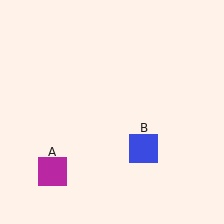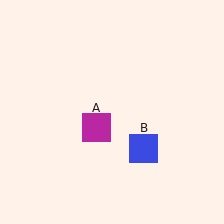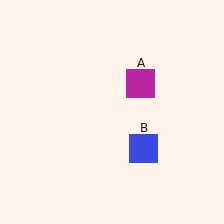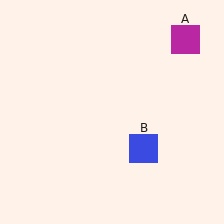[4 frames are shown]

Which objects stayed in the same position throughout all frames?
Blue square (object B) remained stationary.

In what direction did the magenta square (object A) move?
The magenta square (object A) moved up and to the right.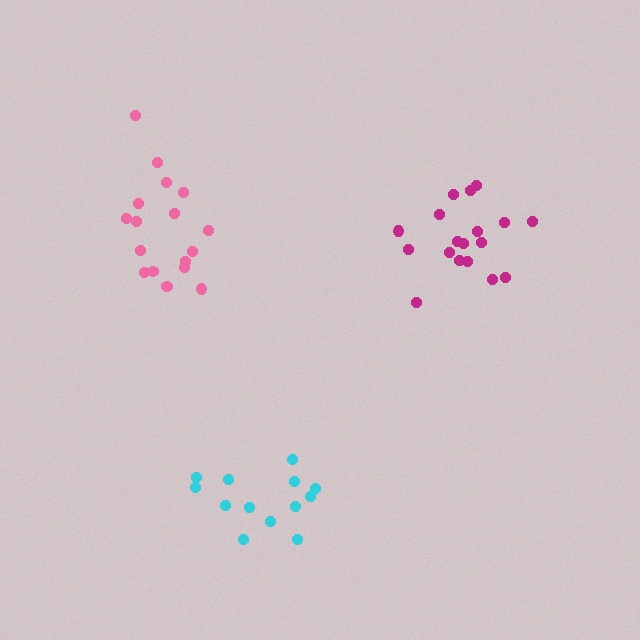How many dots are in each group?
Group 1: 17 dots, Group 2: 18 dots, Group 3: 13 dots (48 total).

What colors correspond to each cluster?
The clusters are colored: pink, magenta, cyan.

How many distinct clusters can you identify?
There are 3 distinct clusters.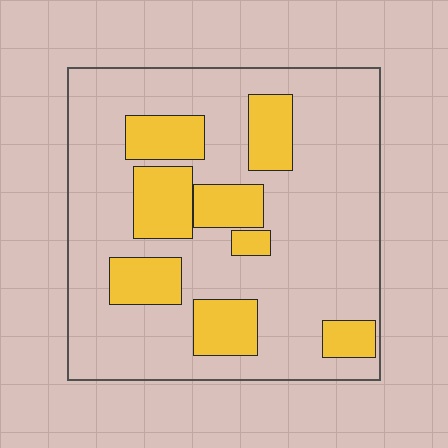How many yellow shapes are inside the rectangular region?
8.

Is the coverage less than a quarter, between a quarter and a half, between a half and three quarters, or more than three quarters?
Between a quarter and a half.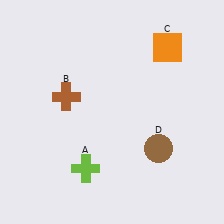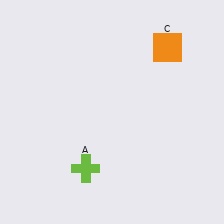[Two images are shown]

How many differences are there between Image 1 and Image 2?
There are 2 differences between the two images.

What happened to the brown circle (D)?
The brown circle (D) was removed in Image 2. It was in the bottom-right area of Image 1.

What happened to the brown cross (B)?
The brown cross (B) was removed in Image 2. It was in the top-left area of Image 1.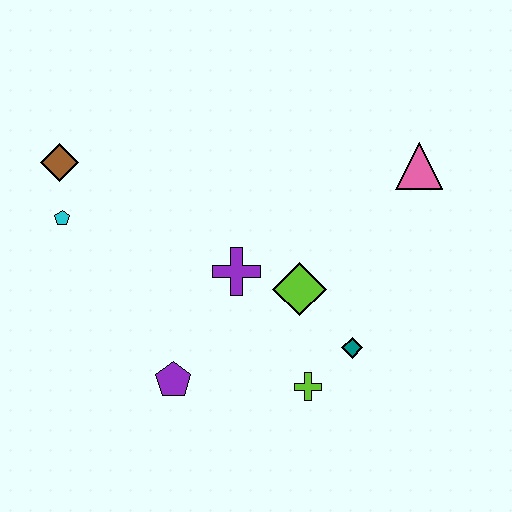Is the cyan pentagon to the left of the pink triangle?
Yes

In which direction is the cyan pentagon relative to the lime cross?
The cyan pentagon is to the left of the lime cross.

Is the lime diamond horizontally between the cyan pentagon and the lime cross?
Yes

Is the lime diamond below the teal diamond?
No